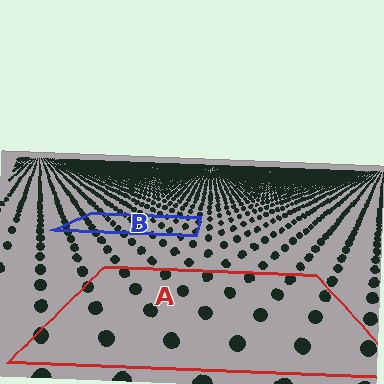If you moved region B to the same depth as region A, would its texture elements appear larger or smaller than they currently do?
They would appear larger. At a closer depth, the same texture elements are projected at a bigger on-screen size.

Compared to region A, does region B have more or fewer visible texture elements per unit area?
Region B has more texture elements per unit area — they are packed more densely because it is farther away.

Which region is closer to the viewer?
Region A is closer. The texture elements there are larger and more spread out.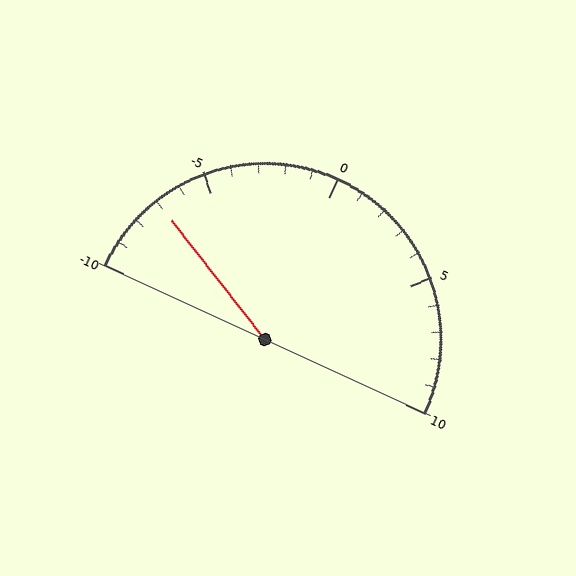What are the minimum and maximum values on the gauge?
The gauge ranges from -10 to 10.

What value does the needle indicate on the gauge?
The needle indicates approximately -7.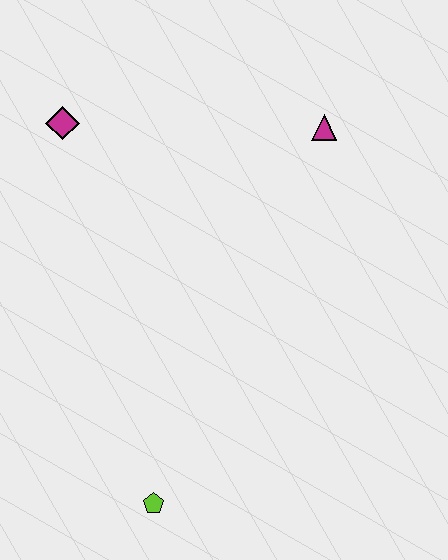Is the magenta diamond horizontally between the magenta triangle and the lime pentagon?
No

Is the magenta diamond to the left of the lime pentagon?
Yes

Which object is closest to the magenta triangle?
The magenta diamond is closest to the magenta triangle.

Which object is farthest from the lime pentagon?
The magenta triangle is farthest from the lime pentagon.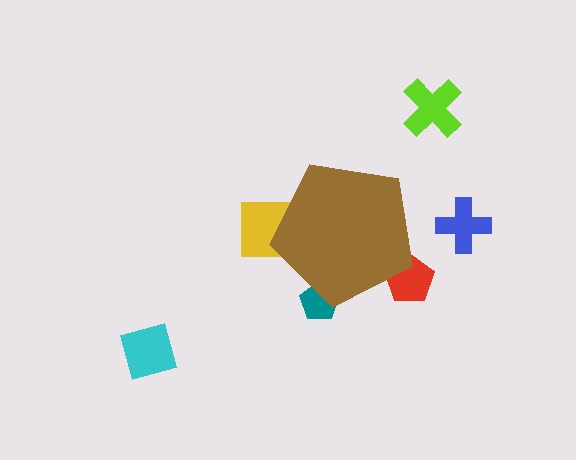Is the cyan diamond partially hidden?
No, the cyan diamond is fully visible.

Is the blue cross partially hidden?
No, the blue cross is fully visible.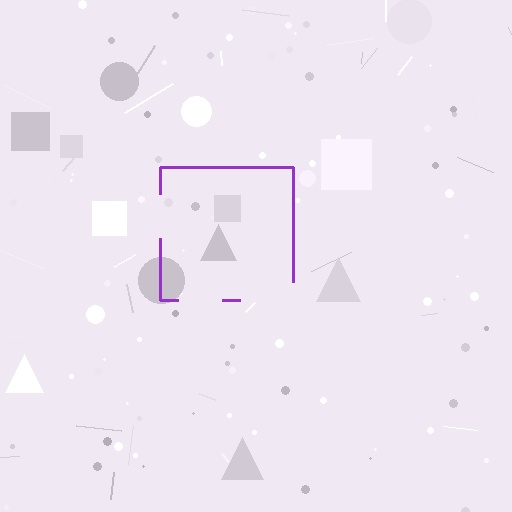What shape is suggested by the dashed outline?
The dashed outline suggests a square.